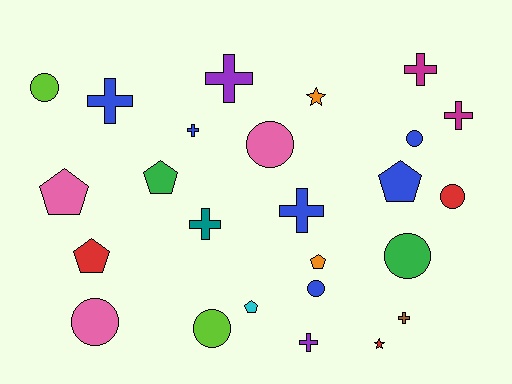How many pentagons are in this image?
There are 6 pentagons.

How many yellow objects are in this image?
There are no yellow objects.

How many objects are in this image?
There are 25 objects.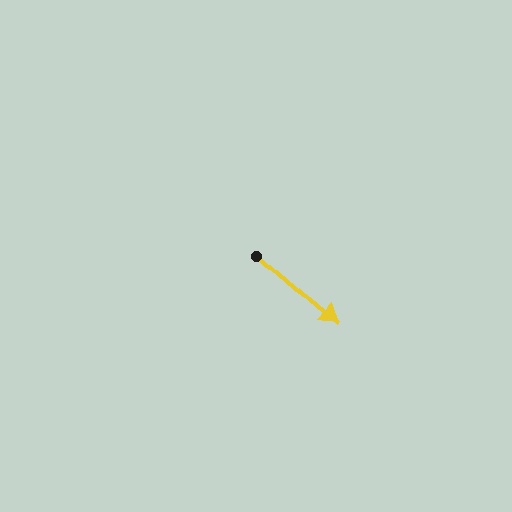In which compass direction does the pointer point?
Southeast.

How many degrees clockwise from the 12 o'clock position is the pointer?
Approximately 131 degrees.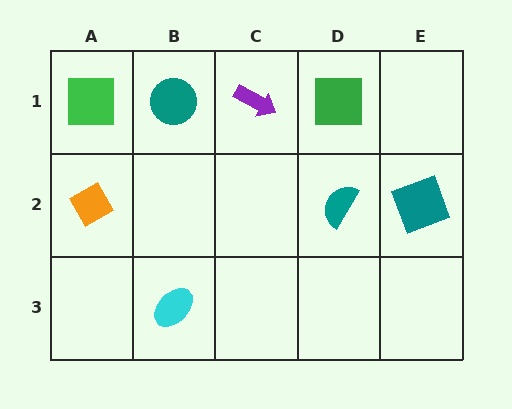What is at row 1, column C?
A purple arrow.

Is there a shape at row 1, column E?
No, that cell is empty.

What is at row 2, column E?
A teal square.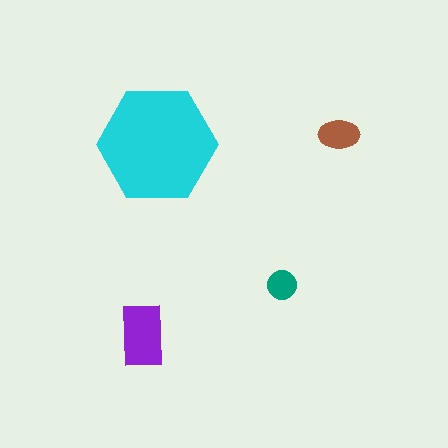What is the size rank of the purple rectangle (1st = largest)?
2nd.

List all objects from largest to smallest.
The cyan hexagon, the purple rectangle, the brown ellipse, the teal circle.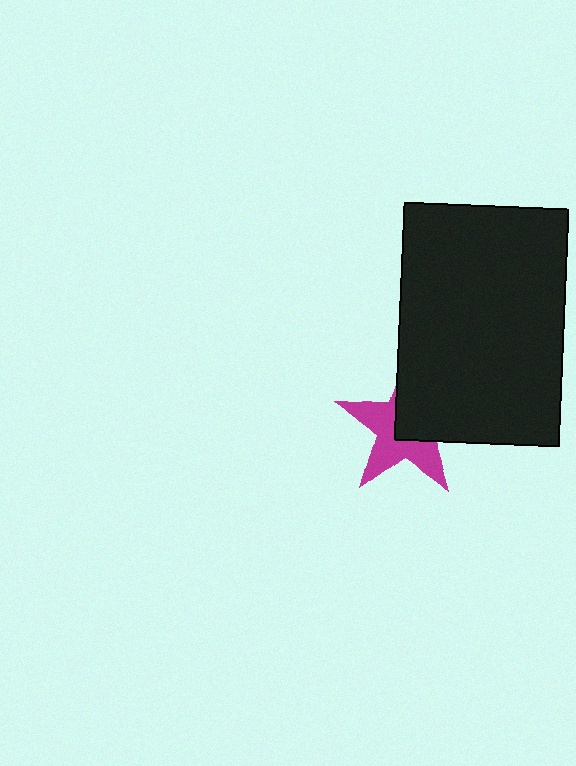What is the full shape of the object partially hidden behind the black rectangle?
The partially hidden object is a magenta star.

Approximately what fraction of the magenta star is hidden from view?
Roughly 47% of the magenta star is hidden behind the black rectangle.